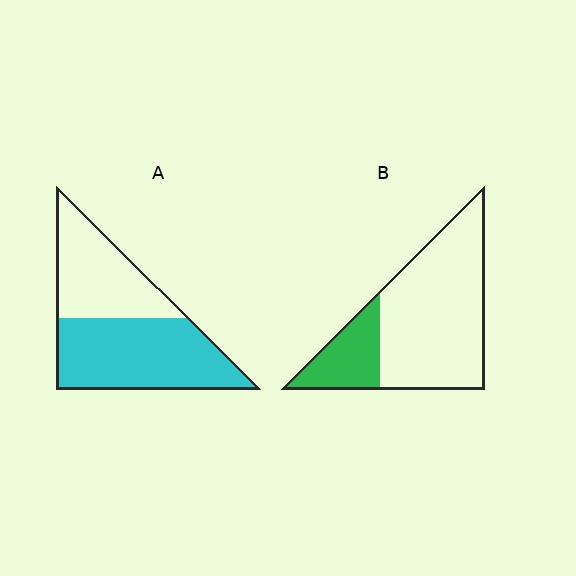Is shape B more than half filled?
No.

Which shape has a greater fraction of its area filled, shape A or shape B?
Shape A.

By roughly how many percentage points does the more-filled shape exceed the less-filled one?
By roughly 35 percentage points (A over B).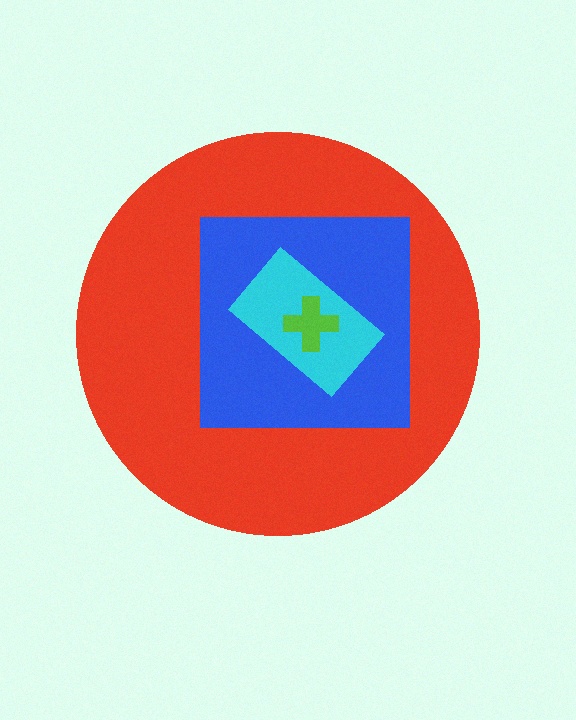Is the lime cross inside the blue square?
Yes.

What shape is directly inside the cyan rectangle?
The lime cross.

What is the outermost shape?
The red circle.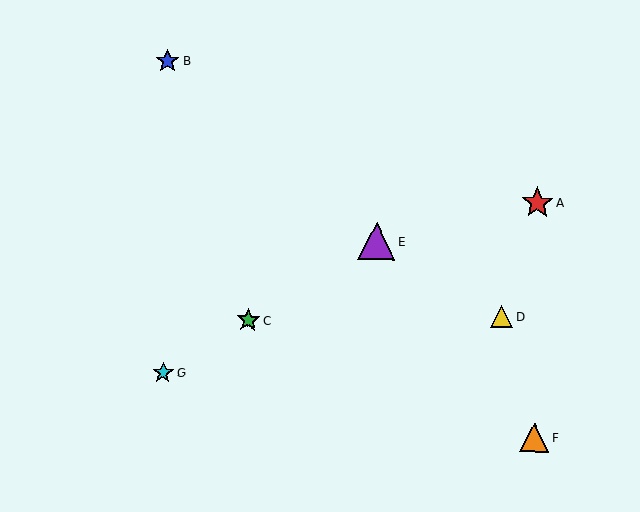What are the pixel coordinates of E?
Object E is at (377, 241).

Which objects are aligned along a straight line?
Objects C, E, G are aligned along a straight line.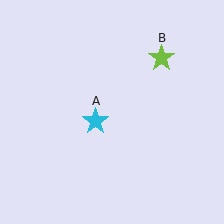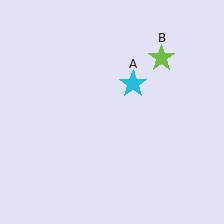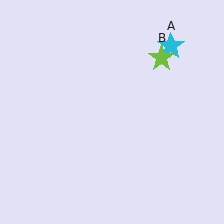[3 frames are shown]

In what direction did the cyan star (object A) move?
The cyan star (object A) moved up and to the right.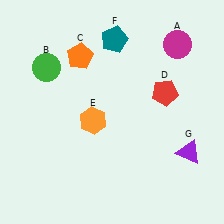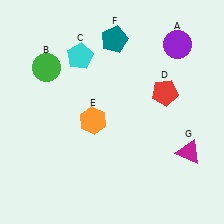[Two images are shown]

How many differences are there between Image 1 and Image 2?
There are 3 differences between the two images.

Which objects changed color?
A changed from magenta to purple. C changed from orange to cyan. G changed from purple to magenta.